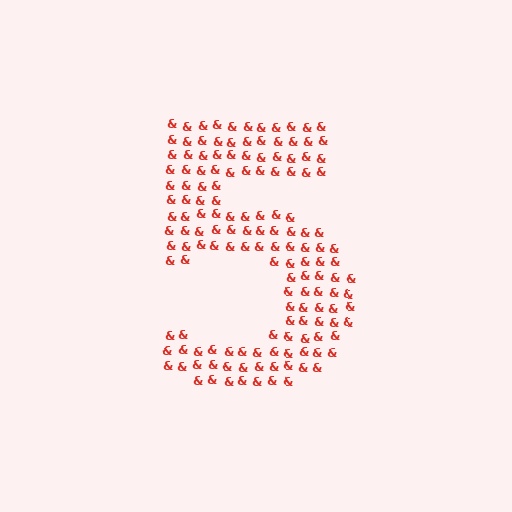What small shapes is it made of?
It is made of small ampersands.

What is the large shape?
The large shape is the digit 5.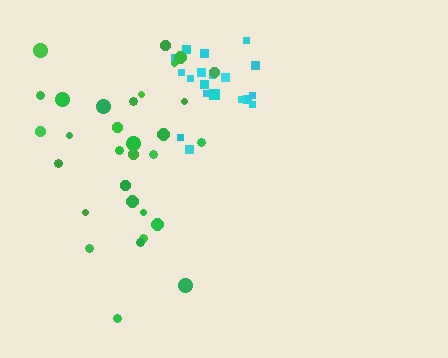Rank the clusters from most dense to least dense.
cyan, green.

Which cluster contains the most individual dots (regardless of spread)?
Green (31).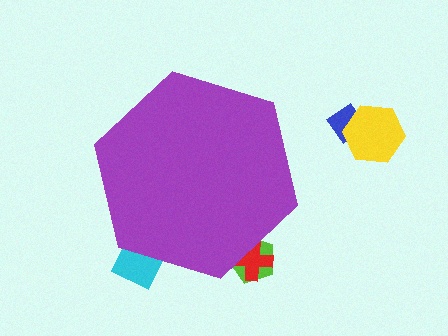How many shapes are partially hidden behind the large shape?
3 shapes are partially hidden.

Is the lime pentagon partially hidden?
Yes, the lime pentagon is partially hidden behind the purple hexagon.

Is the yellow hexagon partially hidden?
No, the yellow hexagon is fully visible.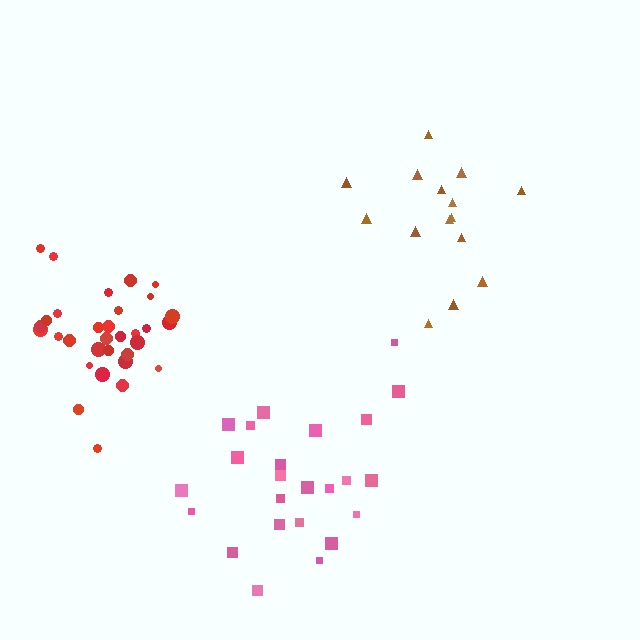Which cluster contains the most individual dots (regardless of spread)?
Red (32).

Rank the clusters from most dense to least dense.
red, pink, brown.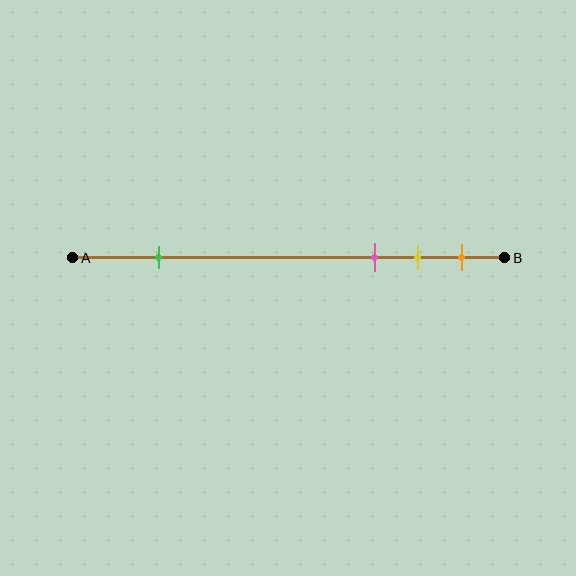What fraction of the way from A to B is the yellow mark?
The yellow mark is approximately 80% (0.8) of the way from A to B.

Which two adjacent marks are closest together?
The yellow and orange marks are the closest adjacent pair.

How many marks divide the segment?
There are 4 marks dividing the segment.